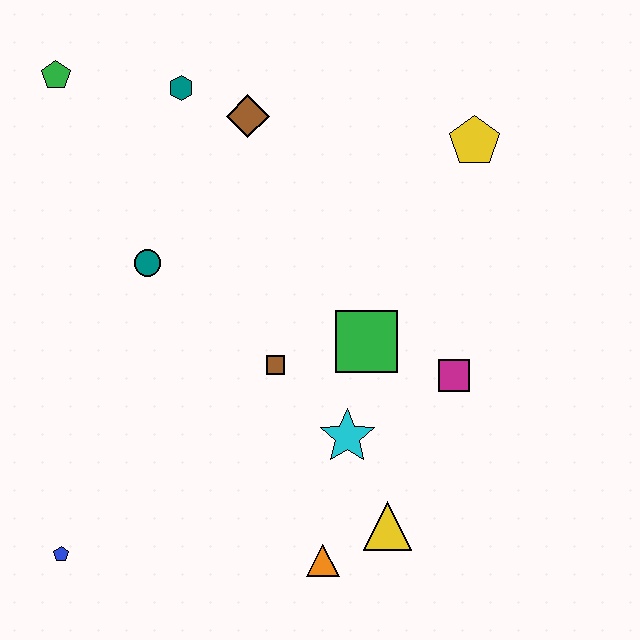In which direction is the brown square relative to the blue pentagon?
The brown square is to the right of the blue pentagon.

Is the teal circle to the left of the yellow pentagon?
Yes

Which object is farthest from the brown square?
The green pentagon is farthest from the brown square.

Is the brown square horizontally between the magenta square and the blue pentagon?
Yes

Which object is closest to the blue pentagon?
The orange triangle is closest to the blue pentagon.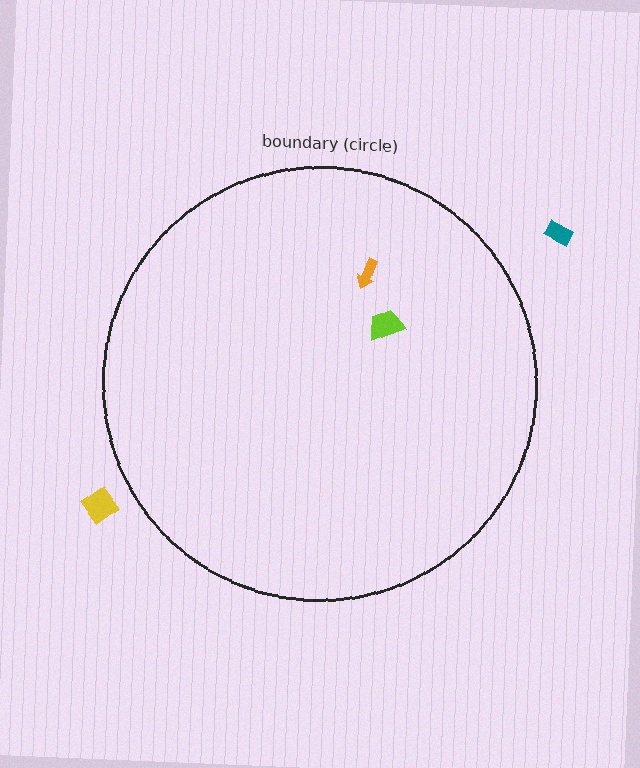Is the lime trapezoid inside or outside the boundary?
Inside.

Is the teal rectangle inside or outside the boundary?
Outside.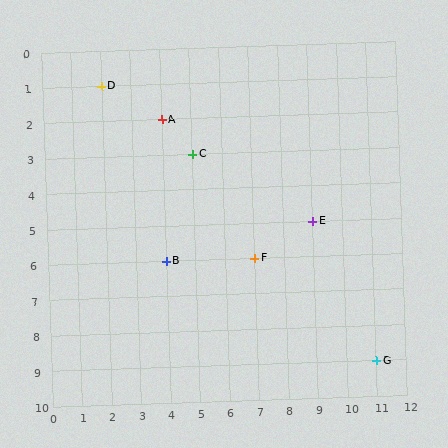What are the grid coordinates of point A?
Point A is at grid coordinates (4, 2).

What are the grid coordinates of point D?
Point D is at grid coordinates (2, 1).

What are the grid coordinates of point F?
Point F is at grid coordinates (7, 6).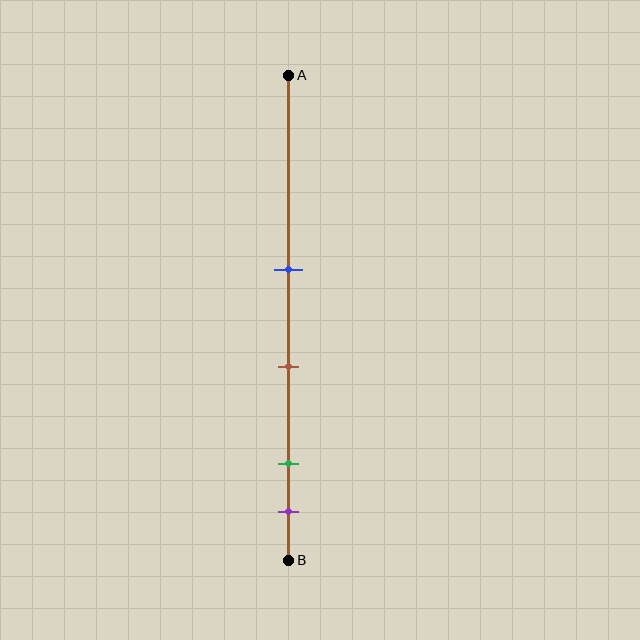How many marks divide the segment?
There are 4 marks dividing the segment.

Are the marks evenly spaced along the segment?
No, the marks are not evenly spaced.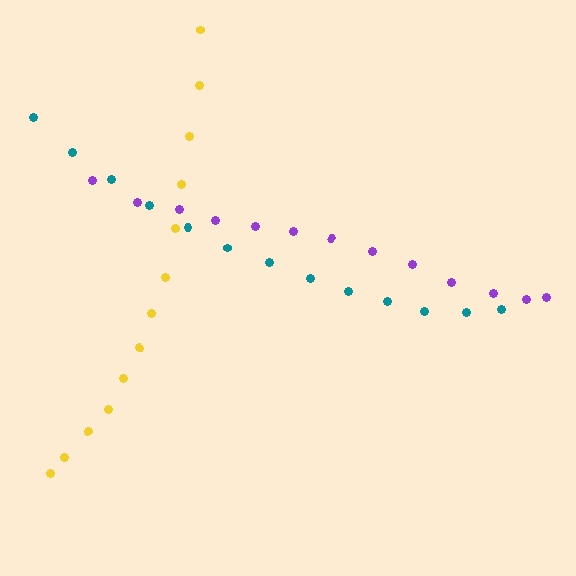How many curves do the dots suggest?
There are 3 distinct paths.